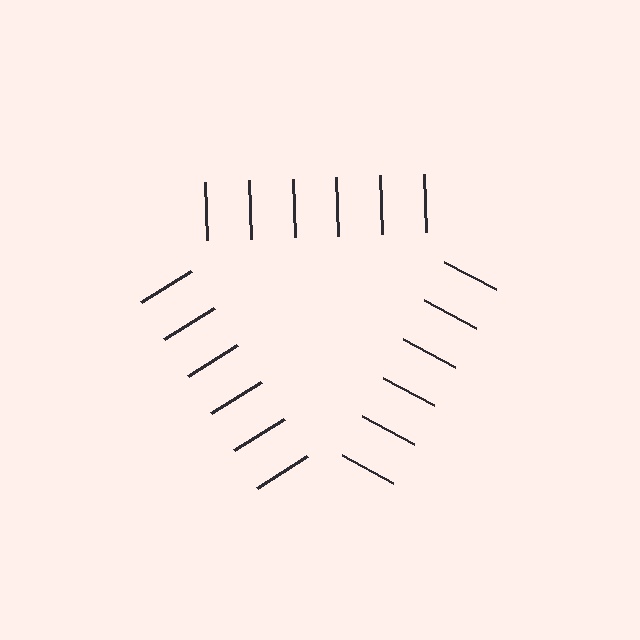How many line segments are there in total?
18 — 6 along each of the 3 edges.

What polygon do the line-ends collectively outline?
An illusory triangle — the line segments terminate on its edges but no continuous stroke is drawn.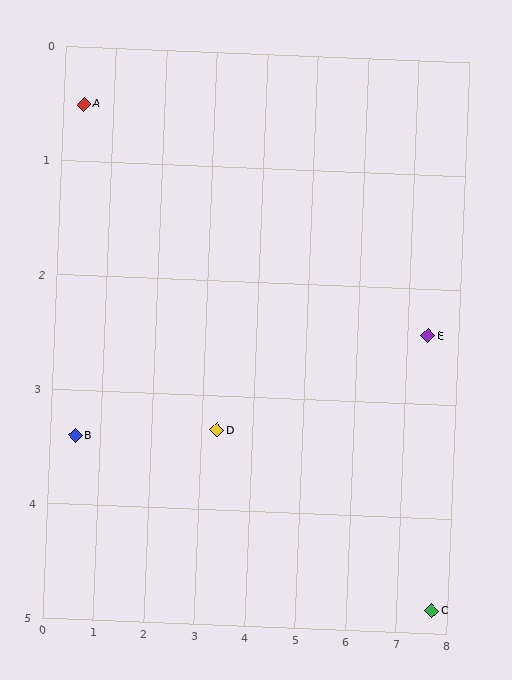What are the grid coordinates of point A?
Point A is at approximately (0.4, 0.5).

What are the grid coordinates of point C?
Point C is at approximately (7.7, 4.8).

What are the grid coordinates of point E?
Point E is at approximately (7.4, 2.4).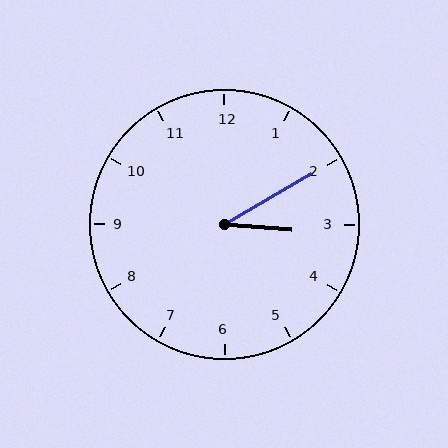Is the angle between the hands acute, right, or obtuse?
It is acute.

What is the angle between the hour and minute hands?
Approximately 35 degrees.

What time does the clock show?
3:10.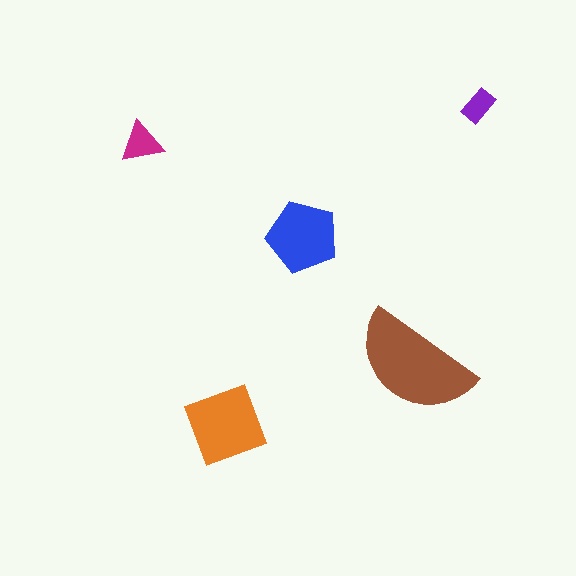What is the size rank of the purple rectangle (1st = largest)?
5th.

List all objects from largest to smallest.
The brown semicircle, the orange diamond, the blue pentagon, the magenta triangle, the purple rectangle.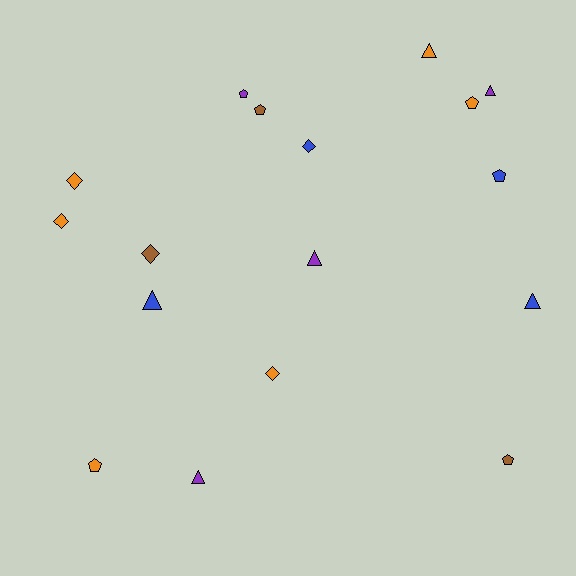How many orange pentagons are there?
There are 2 orange pentagons.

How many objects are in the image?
There are 17 objects.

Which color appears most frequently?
Orange, with 6 objects.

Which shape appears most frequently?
Pentagon, with 6 objects.